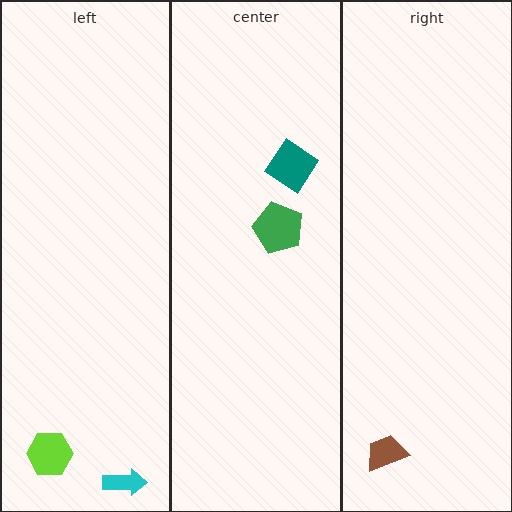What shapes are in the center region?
The teal diamond, the green pentagon.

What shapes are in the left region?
The lime hexagon, the cyan arrow.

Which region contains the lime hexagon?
The left region.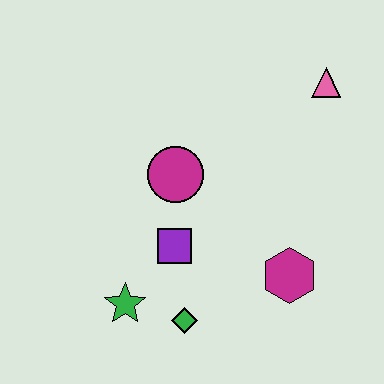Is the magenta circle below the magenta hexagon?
No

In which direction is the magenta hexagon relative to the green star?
The magenta hexagon is to the right of the green star.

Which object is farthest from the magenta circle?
The pink triangle is farthest from the magenta circle.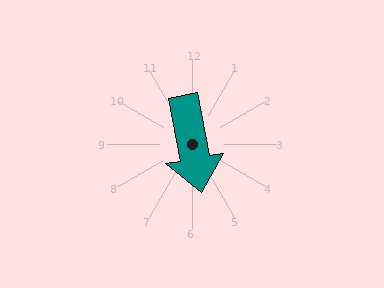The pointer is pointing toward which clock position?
Roughly 6 o'clock.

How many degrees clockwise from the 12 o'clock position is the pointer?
Approximately 169 degrees.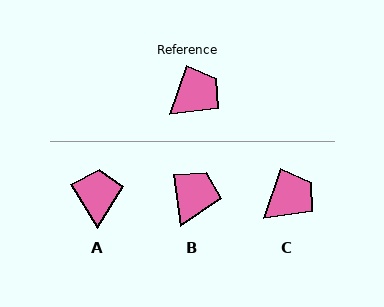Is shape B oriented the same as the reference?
No, it is off by about 27 degrees.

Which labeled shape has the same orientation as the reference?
C.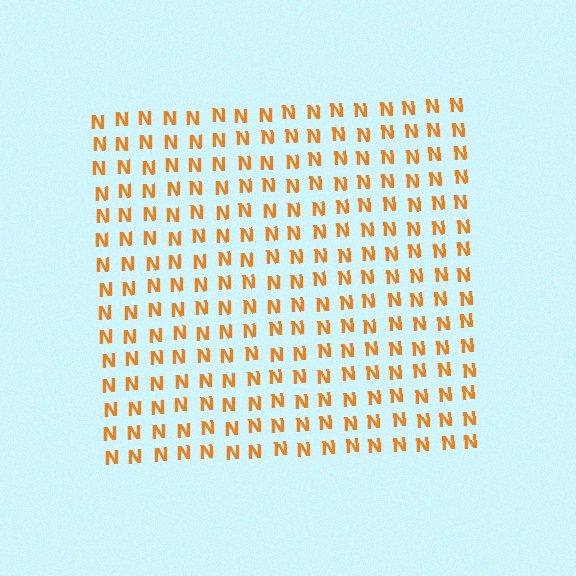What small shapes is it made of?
It is made of small letter N's.